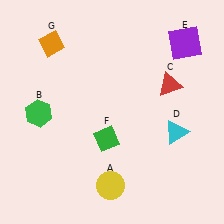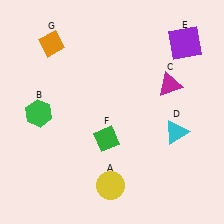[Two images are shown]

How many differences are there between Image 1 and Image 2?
There is 1 difference between the two images.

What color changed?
The triangle (C) changed from red in Image 1 to magenta in Image 2.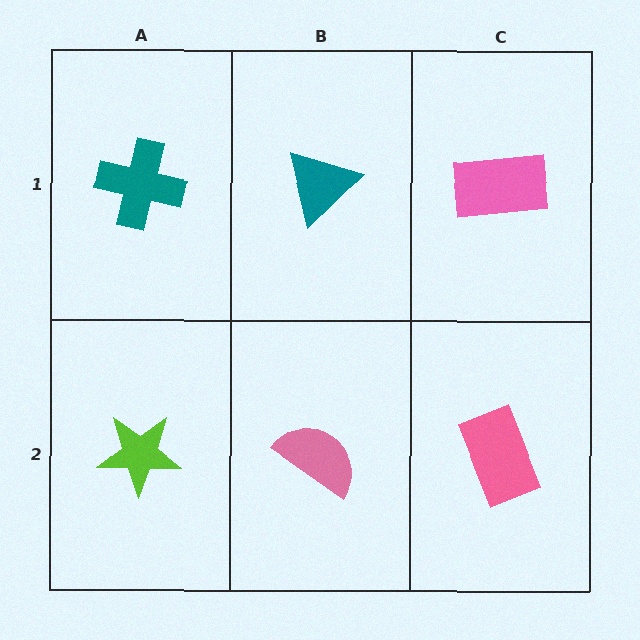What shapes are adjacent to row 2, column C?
A pink rectangle (row 1, column C), a pink semicircle (row 2, column B).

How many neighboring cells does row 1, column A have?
2.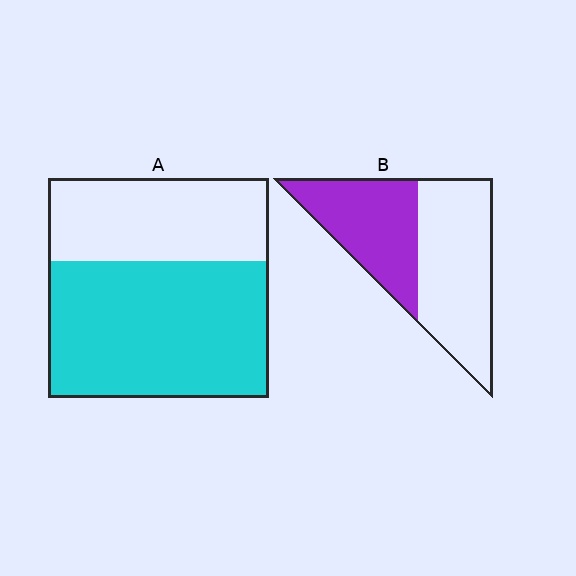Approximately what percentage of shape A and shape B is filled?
A is approximately 60% and B is approximately 45%.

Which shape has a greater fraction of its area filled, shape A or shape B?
Shape A.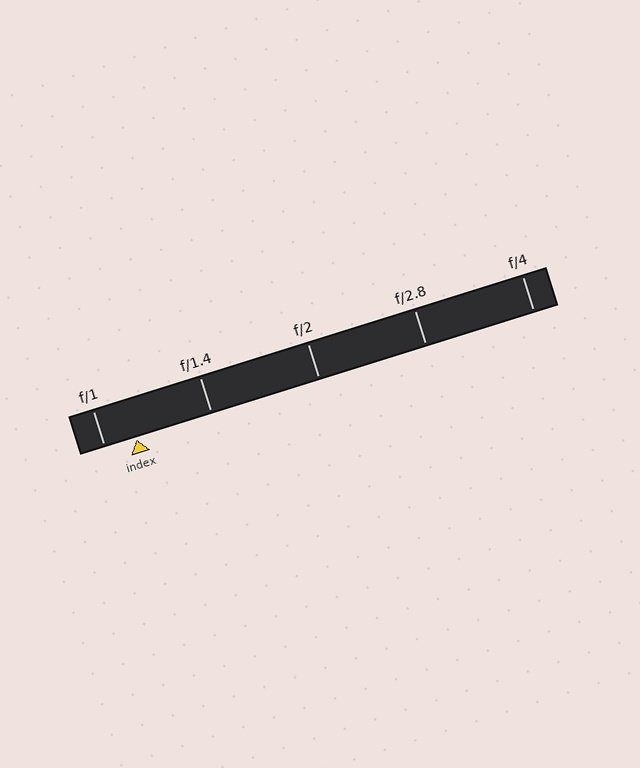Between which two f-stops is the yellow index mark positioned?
The index mark is between f/1 and f/1.4.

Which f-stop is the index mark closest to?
The index mark is closest to f/1.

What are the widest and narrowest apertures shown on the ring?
The widest aperture shown is f/1 and the narrowest is f/4.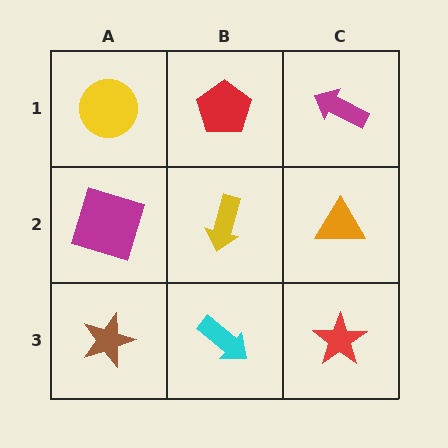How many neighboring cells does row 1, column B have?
3.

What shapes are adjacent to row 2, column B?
A red pentagon (row 1, column B), a cyan arrow (row 3, column B), a magenta square (row 2, column A), an orange triangle (row 2, column C).